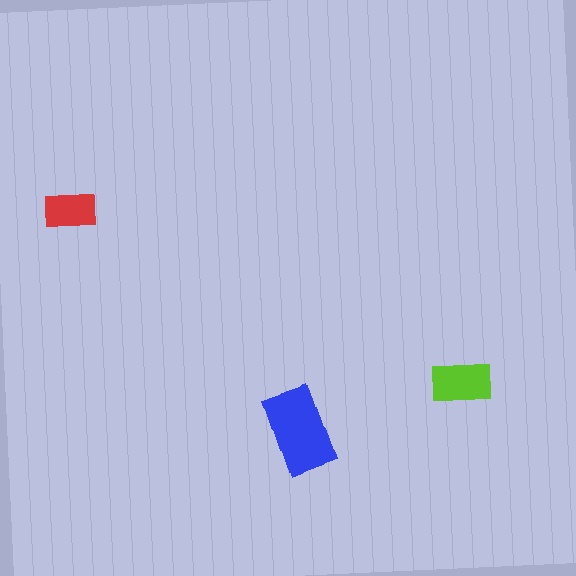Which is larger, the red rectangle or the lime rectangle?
The lime one.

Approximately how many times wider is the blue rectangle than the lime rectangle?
About 1.5 times wider.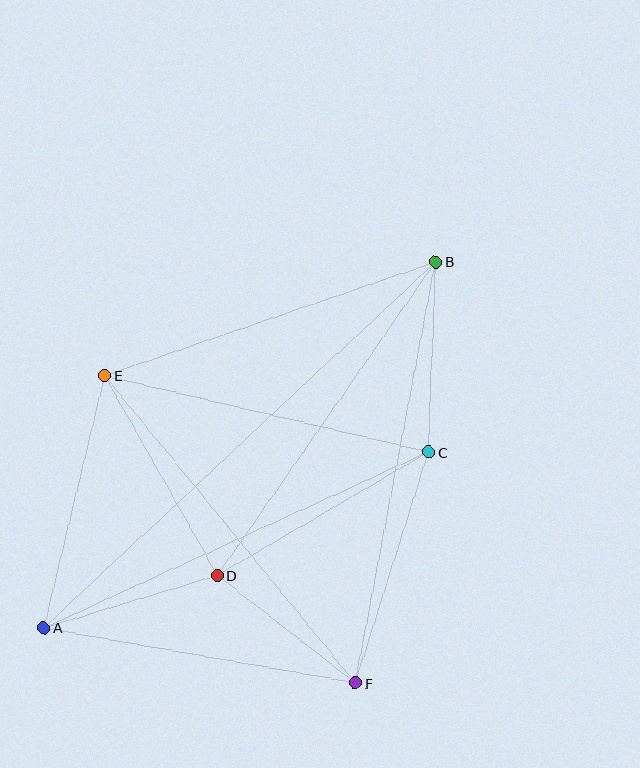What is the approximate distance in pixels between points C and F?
The distance between C and F is approximately 242 pixels.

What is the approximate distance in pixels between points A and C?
The distance between A and C is approximately 423 pixels.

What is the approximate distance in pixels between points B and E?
The distance between B and E is approximately 350 pixels.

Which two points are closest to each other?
Points D and F are closest to each other.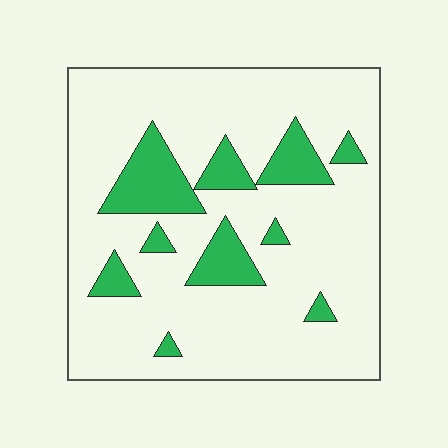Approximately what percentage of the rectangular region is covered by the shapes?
Approximately 15%.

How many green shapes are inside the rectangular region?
10.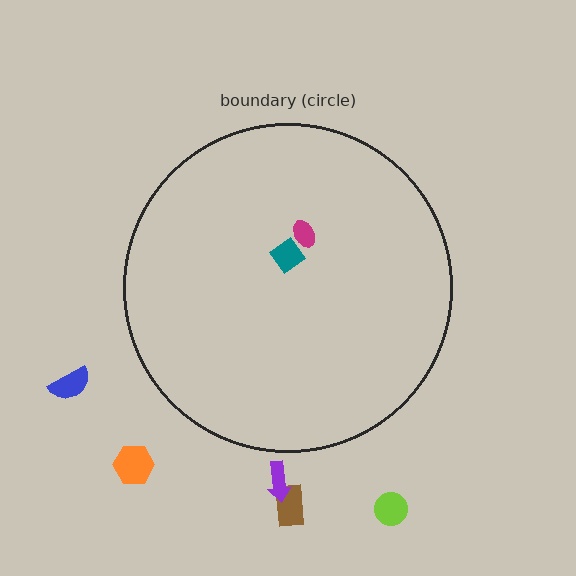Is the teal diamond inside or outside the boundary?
Inside.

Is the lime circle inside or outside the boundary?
Outside.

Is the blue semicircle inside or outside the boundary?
Outside.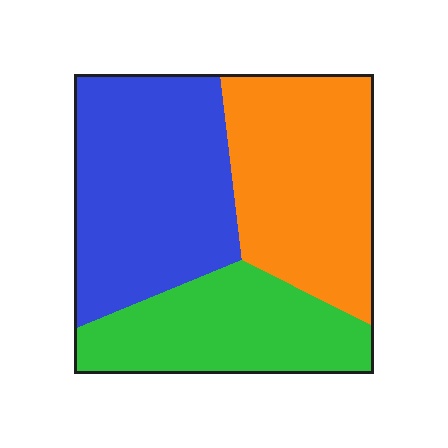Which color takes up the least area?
Green, at roughly 25%.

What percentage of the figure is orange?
Orange covers roughly 35% of the figure.